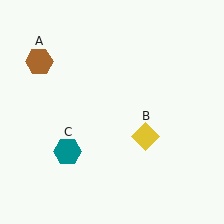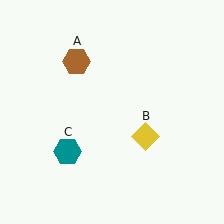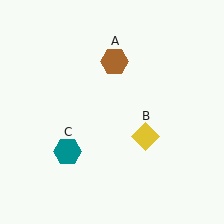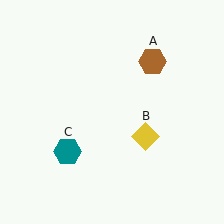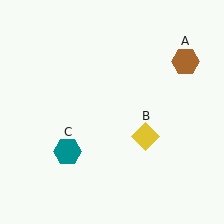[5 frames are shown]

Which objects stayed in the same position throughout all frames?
Yellow diamond (object B) and teal hexagon (object C) remained stationary.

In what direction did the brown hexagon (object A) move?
The brown hexagon (object A) moved right.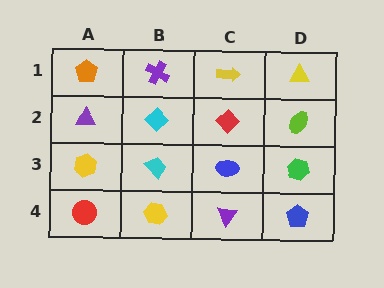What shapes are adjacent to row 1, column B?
A cyan diamond (row 2, column B), an orange pentagon (row 1, column A), a yellow arrow (row 1, column C).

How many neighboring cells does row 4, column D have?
2.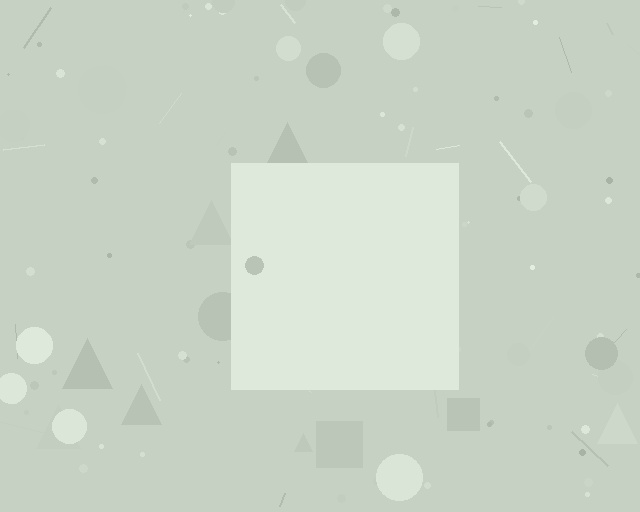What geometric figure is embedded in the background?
A square is embedded in the background.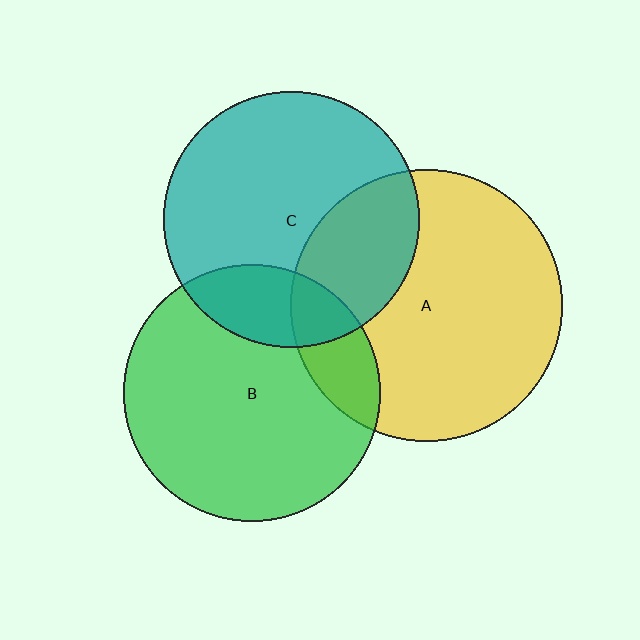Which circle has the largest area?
Circle A (yellow).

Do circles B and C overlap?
Yes.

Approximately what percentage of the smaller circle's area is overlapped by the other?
Approximately 20%.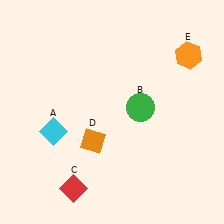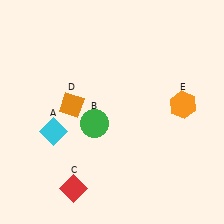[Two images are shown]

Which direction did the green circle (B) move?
The green circle (B) moved left.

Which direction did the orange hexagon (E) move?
The orange hexagon (E) moved down.